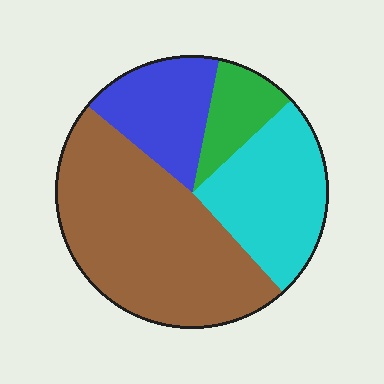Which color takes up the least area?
Green, at roughly 10%.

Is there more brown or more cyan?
Brown.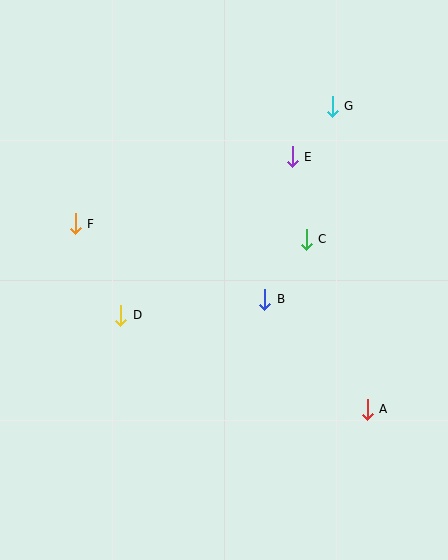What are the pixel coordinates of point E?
Point E is at (292, 157).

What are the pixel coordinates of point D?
Point D is at (121, 315).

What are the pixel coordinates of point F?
Point F is at (75, 224).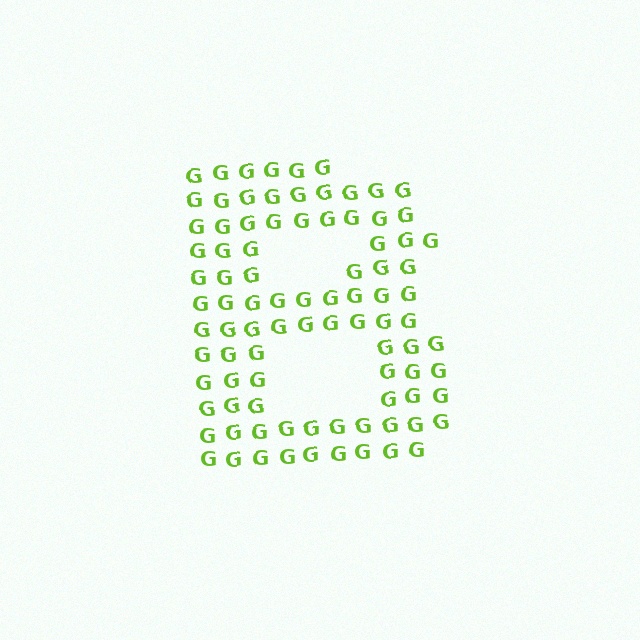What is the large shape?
The large shape is the letter B.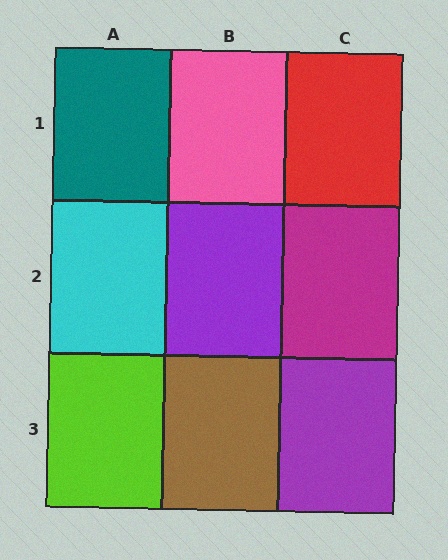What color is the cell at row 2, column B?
Purple.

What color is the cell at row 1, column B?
Pink.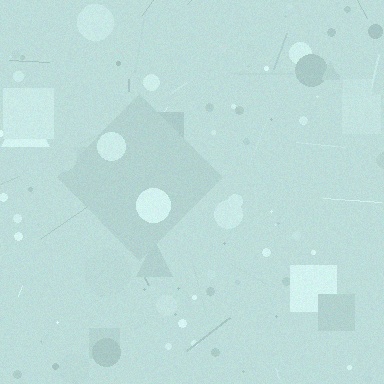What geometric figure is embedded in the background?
A diamond is embedded in the background.